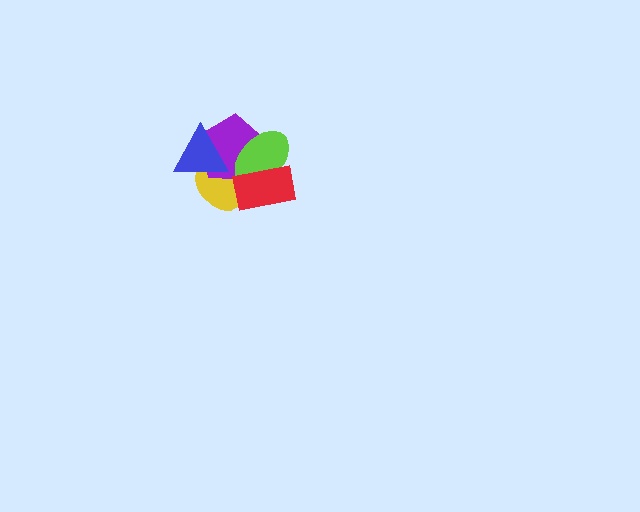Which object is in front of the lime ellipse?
The red rectangle is in front of the lime ellipse.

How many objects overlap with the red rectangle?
3 objects overlap with the red rectangle.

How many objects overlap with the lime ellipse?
3 objects overlap with the lime ellipse.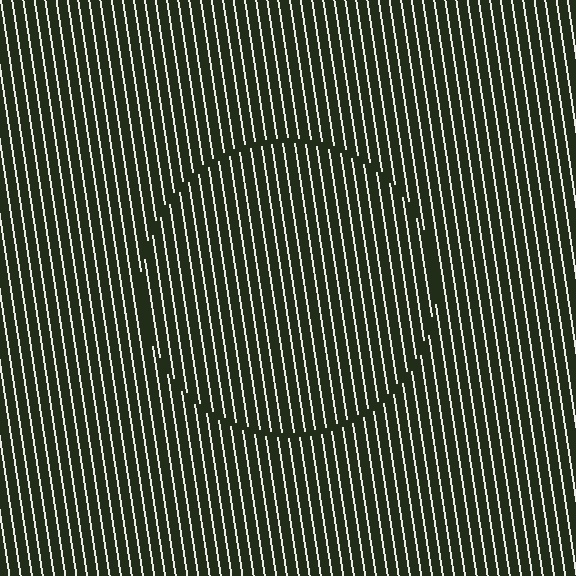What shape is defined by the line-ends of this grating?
An illusory circle. The interior of the shape contains the same grating, shifted by half a period — the contour is defined by the phase discontinuity where line-ends from the inner and outer gratings abut.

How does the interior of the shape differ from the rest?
The interior of the shape contains the same grating, shifted by half a period — the contour is defined by the phase discontinuity where line-ends from the inner and outer gratings abut.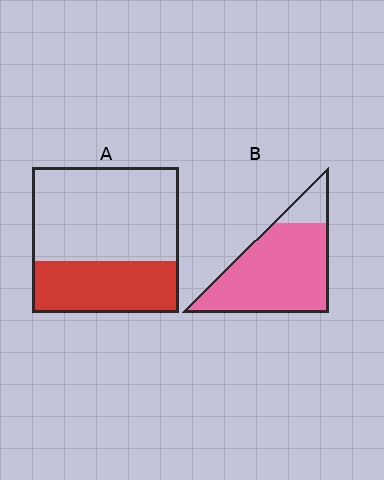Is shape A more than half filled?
No.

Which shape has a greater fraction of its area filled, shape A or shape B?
Shape B.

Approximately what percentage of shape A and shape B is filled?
A is approximately 35% and B is approximately 85%.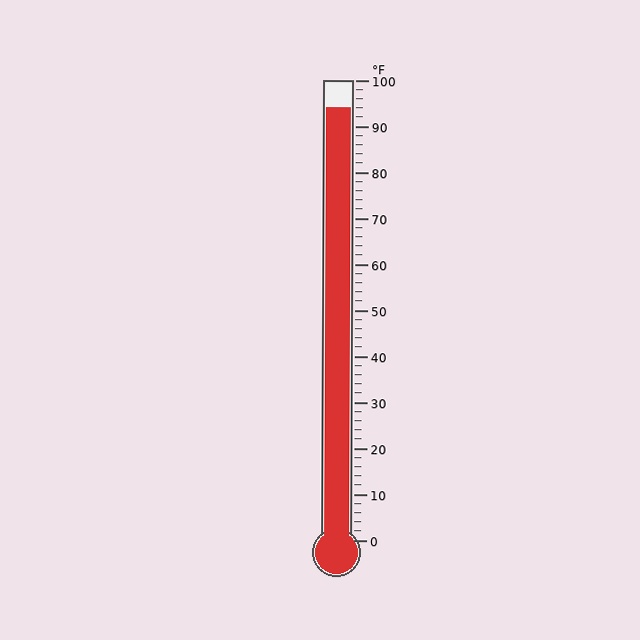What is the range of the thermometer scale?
The thermometer scale ranges from 0°F to 100°F.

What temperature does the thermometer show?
The thermometer shows approximately 94°F.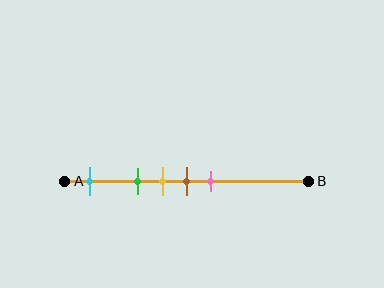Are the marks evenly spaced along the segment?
No, the marks are not evenly spaced.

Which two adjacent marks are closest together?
The yellow and brown marks are the closest adjacent pair.